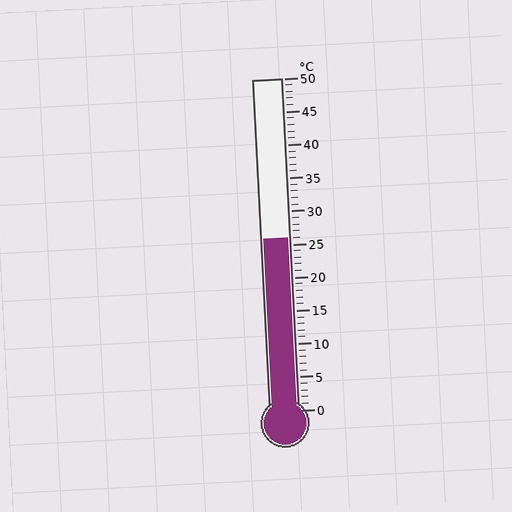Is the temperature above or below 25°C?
The temperature is above 25°C.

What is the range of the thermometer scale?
The thermometer scale ranges from 0°C to 50°C.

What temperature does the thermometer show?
The thermometer shows approximately 26°C.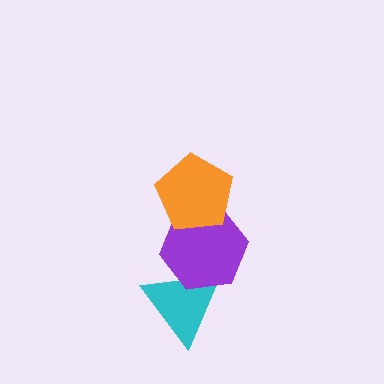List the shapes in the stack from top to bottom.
From top to bottom: the orange pentagon, the purple hexagon, the cyan triangle.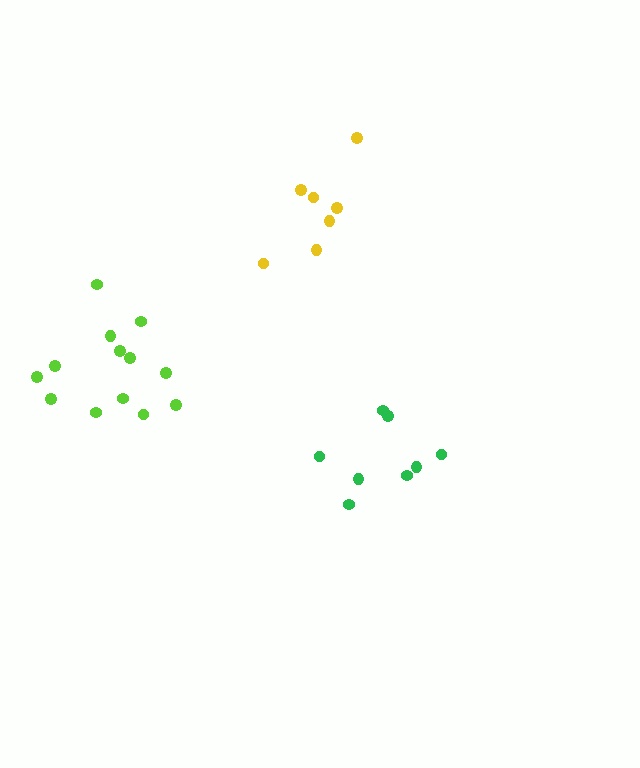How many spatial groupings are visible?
There are 3 spatial groupings.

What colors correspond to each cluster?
The clusters are colored: yellow, lime, green.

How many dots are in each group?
Group 1: 7 dots, Group 2: 13 dots, Group 3: 8 dots (28 total).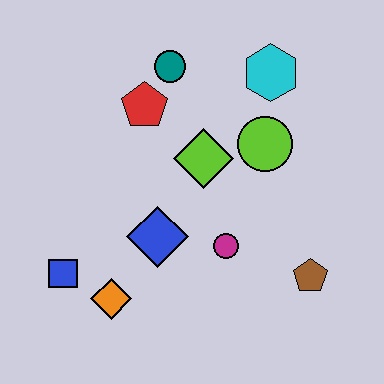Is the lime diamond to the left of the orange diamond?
No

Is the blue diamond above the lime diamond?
No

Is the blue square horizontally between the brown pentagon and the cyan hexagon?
No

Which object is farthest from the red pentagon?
The brown pentagon is farthest from the red pentagon.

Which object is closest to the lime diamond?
The lime circle is closest to the lime diamond.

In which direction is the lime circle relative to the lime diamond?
The lime circle is to the right of the lime diamond.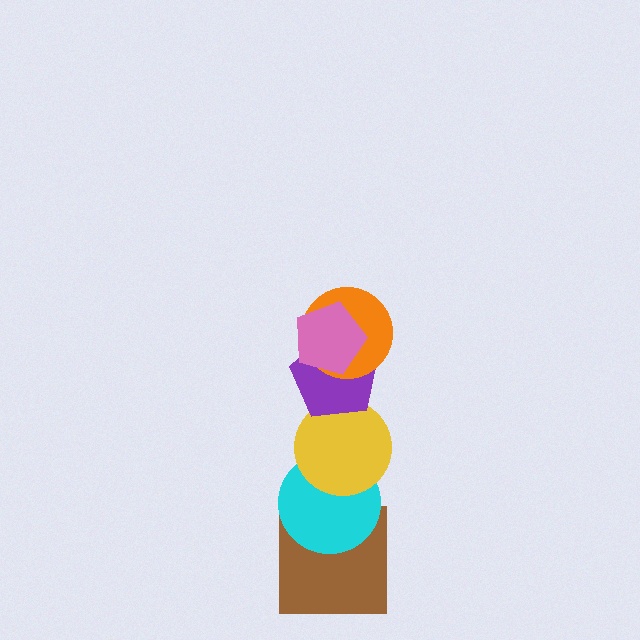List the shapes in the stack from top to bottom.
From top to bottom: the pink pentagon, the orange circle, the purple pentagon, the yellow circle, the cyan circle, the brown square.